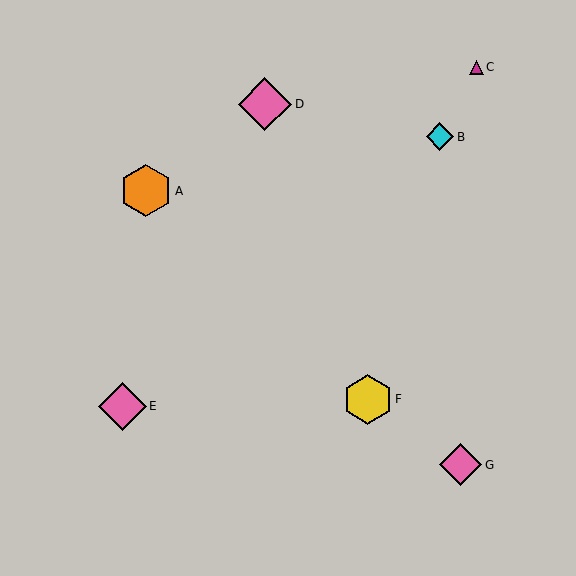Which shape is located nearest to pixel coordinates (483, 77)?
The magenta triangle (labeled C) at (477, 67) is nearest to that location.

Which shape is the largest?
The pink diamond (labeled D) is the largest.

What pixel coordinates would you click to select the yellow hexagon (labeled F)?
Click at (368, 399) to select the yellow hexagon F.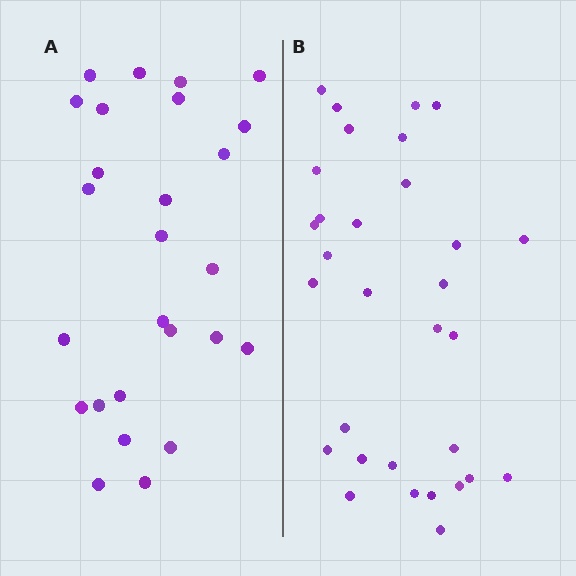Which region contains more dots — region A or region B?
Region B (the right region) has more dots.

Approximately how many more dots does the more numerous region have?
Region B has about 5 more dots than region A.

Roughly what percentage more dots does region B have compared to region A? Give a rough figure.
About 20% more.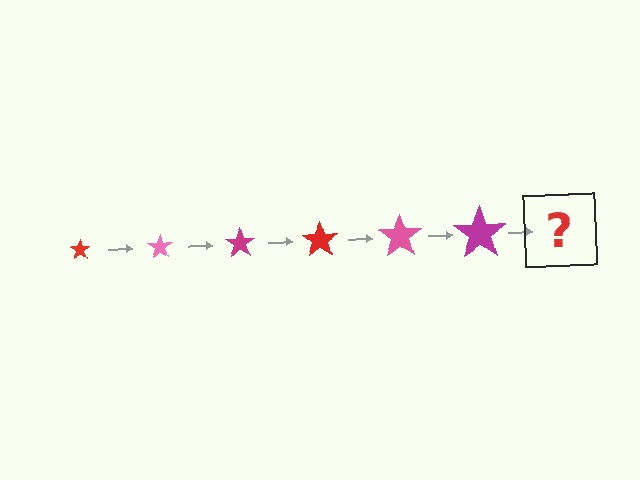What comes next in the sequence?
The next element should be a red star, larger than the previous one.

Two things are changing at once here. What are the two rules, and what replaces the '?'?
The two rules are that the star grows larger each step and the color cycles through red, pink, and magenta. The '?' should be a red star, larger than the previous one.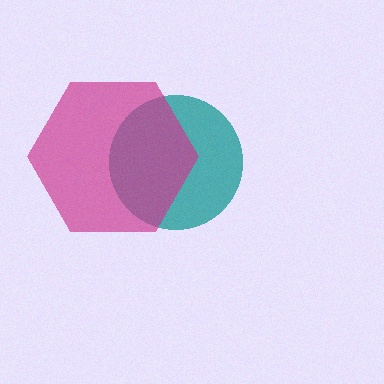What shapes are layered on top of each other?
The layered shapes are: a teal circle, a magenta hexagon.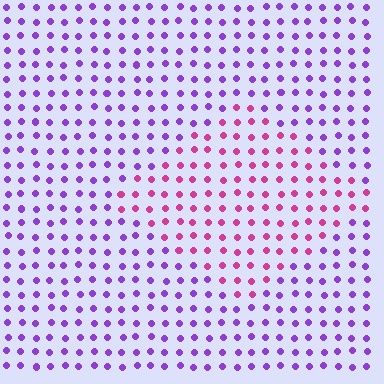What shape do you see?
I see a diamond.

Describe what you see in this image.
The image is filled with small purple elements in a uniform arrangement. A diamond-shaped region is visible where the elements are tinted to a slightly different hue, forming a subtle color boundary.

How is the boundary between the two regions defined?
The boundary is defined purely by a slight shift in hue (about 48 degrees). Spacing, size, and orientation are identical on both sides.